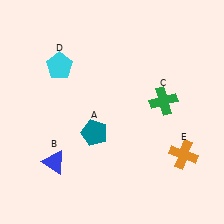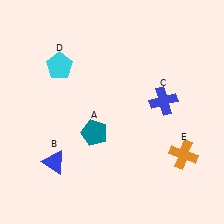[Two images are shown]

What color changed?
The cross (C) changed from green in Image 1 to blue in Image 2.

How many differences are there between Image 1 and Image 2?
There is 1 difference between the two images.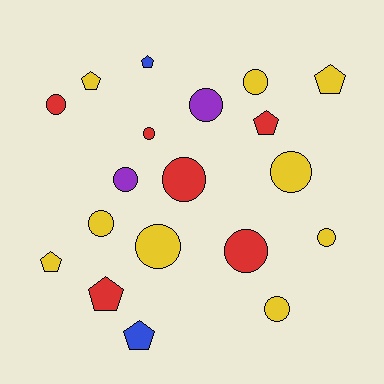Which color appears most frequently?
Yellow, with 9 objects.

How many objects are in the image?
There are 19 objects.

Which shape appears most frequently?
Circle, with 12 objects.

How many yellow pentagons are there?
There are 3 yellow pentagons.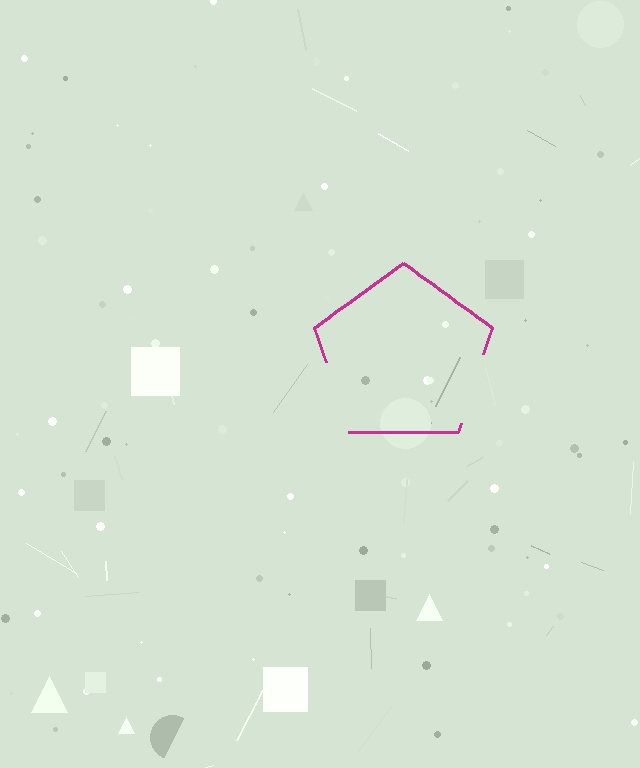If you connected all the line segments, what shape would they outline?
They would outline a pentagon.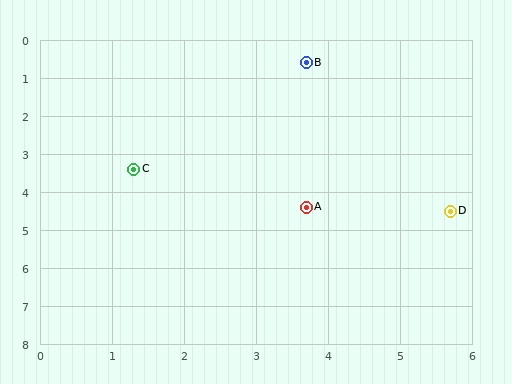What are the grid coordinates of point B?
Point B is at approximately (3.7, 0.6).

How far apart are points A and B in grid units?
Points A and B are about 3.8 grid units apart.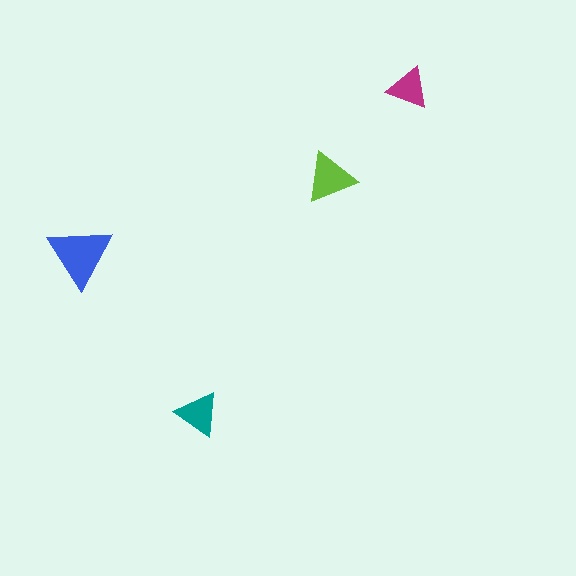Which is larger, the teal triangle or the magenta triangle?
The teal one.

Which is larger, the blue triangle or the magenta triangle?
The blue one.